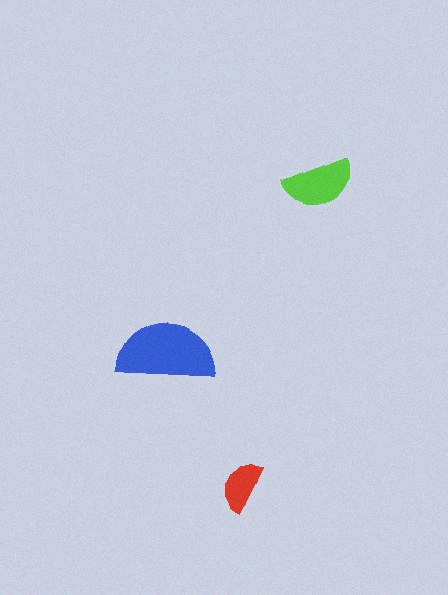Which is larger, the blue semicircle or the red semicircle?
The blue one.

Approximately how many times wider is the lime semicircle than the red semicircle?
About 1.5 times wider.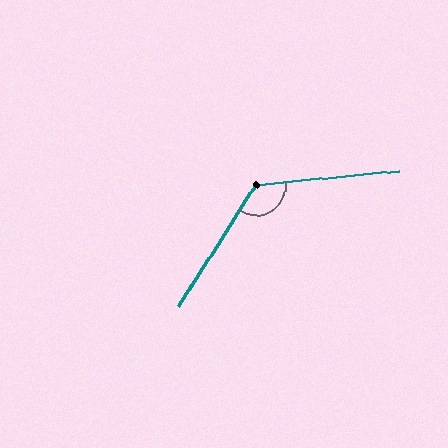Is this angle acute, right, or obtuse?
It is obtuse.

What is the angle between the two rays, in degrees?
Approximately 128 degrees.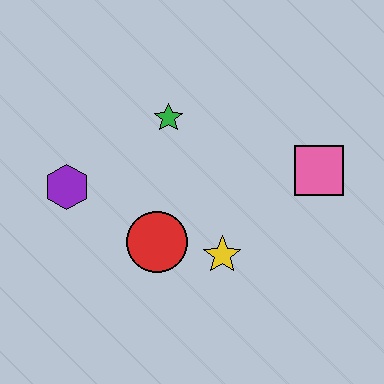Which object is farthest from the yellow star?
The purple hexagon is farthest from the yellow star.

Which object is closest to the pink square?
The yellow star is closest to the pink square.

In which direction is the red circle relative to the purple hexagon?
The red circle is to the right of the purple hexagon.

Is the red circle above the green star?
No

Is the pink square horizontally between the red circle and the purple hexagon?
No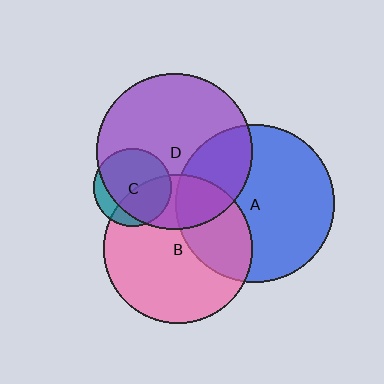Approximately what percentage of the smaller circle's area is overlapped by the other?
Approximately 30%.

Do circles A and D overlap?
Yes.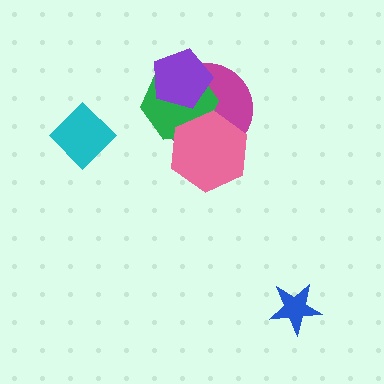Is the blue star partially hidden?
No, no other shape covers it.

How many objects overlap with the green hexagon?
3 objects overlap with the green hexagon.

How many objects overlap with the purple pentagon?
2 objects overlap with the purple pentagon.